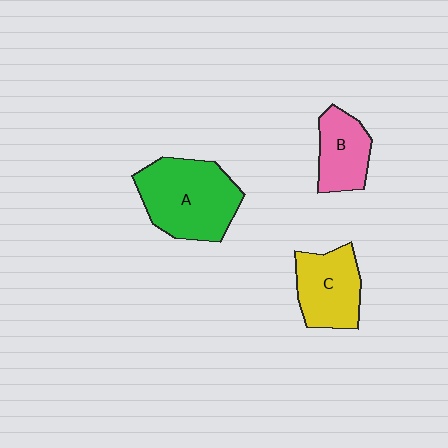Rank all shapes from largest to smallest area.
From largest to smallest: A (green), C (yellow), B (pink).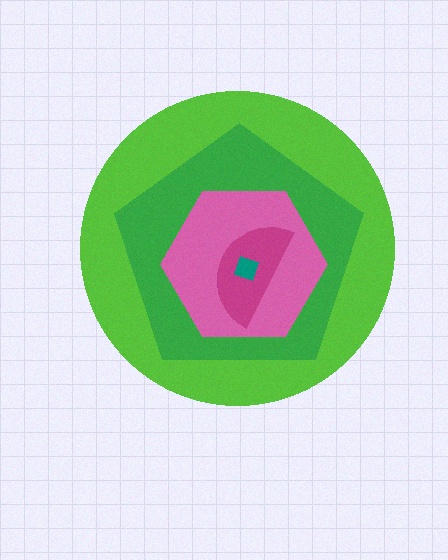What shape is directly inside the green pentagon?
The pink hexagon.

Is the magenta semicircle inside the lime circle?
Yes.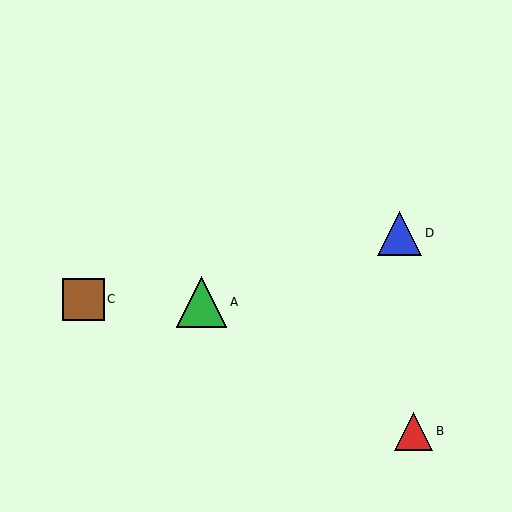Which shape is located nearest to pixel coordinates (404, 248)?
The blue triangle (labeled D) at (399, 233) is nearest to that location.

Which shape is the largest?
The green triangle (labeled A) is the largest.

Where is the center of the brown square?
The center of the brown square is at (83, 299).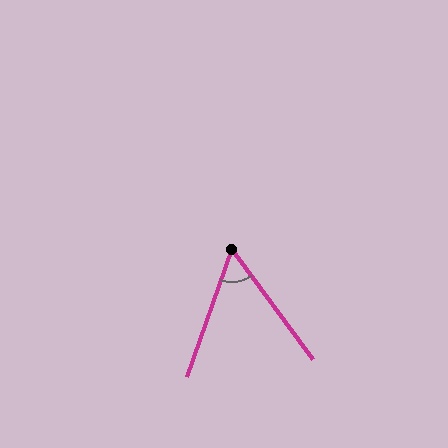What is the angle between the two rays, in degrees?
Approximately 56 degrees.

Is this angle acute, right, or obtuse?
It is acute.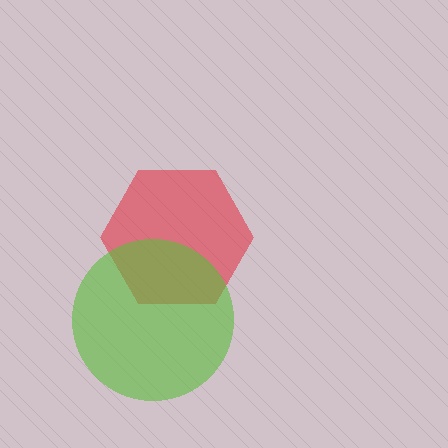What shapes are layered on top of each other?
The layered shapes are: a red hexagon, a lime circle.